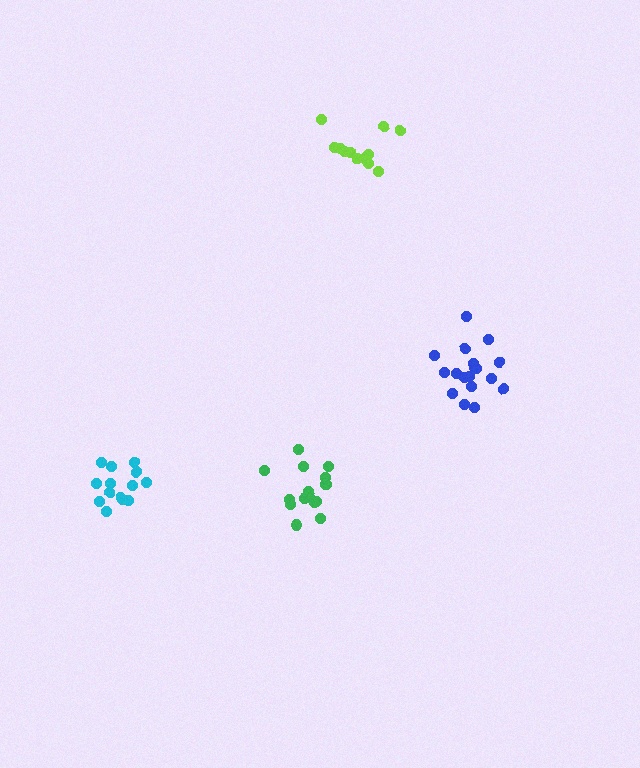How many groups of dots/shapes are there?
There are 4 groups.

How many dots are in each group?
Group 1: 14 dots, Group 2: 13 dots, Group 3: 17 dots, Group 4: 18 dots (62 total).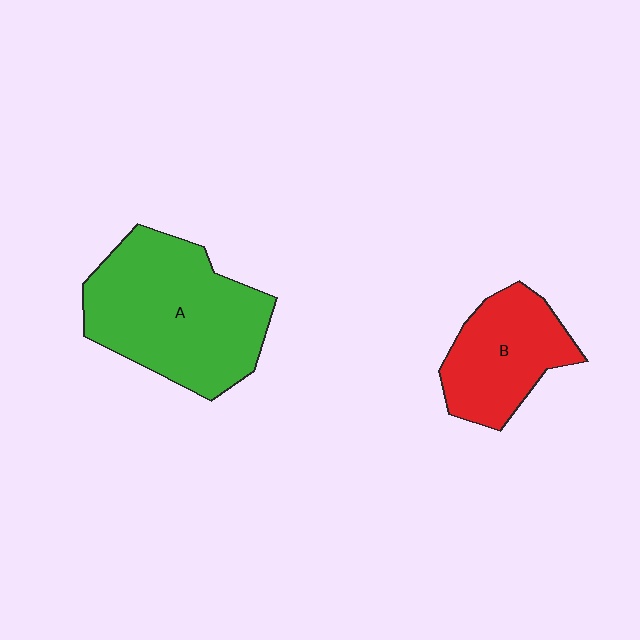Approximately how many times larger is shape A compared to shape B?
Approximately 1.7 times.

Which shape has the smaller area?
Shape B (red).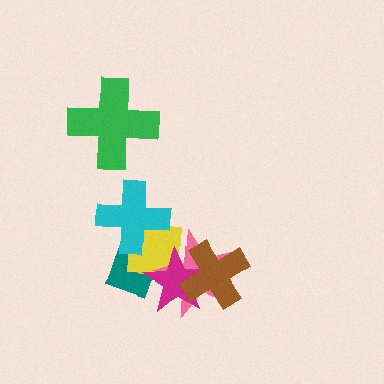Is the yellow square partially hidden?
Yes, it is partially covered by another shape.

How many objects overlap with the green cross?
0 objects overlap with the green cross.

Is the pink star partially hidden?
Yes, it is partially covered by another shape.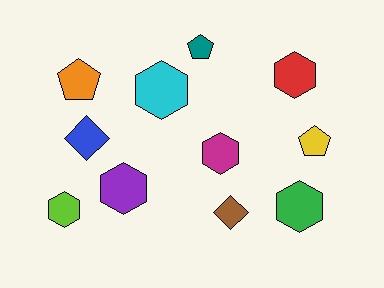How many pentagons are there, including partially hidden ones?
There are 3 pentagons.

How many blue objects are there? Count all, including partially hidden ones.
There is 1 blue object.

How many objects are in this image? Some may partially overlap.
There are 11 objects.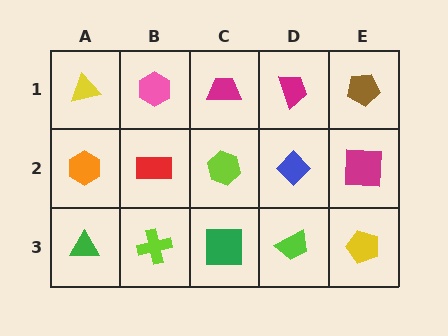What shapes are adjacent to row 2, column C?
A magenta trapezoid (row 1, column C), a green square (row 3, column C), a red rectangle (row 2, column B), a blue diamond (row 2, column D).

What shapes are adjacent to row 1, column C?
A lime hexagon (row 2, column C), a pink hexagon (row 1, column B), a magenta trapezoid (row 1, column D).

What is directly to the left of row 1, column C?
A pink hexagon.